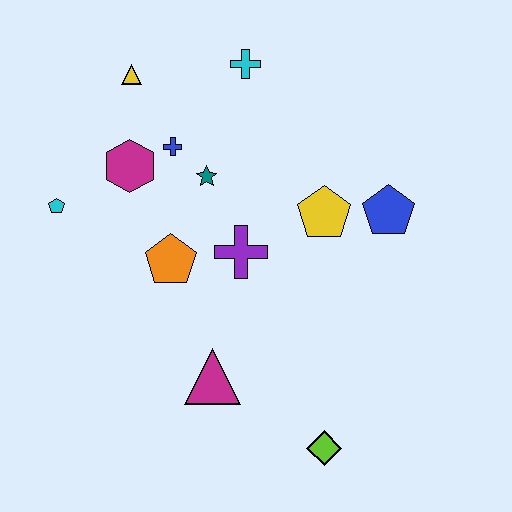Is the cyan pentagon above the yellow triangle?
No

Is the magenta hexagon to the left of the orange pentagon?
Yes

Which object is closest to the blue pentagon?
The yellow pentagon is closest to the blue pentagon.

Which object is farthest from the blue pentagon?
The cyan pentagon is farthest from the blue pentagon.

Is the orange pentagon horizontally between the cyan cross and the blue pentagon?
No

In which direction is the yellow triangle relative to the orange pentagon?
The yellow triangle is above the orange pentagon.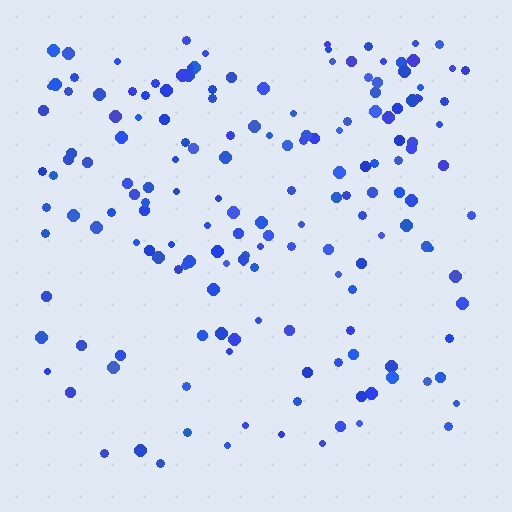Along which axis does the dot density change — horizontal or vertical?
Vertical.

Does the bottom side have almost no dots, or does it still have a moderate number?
Still a moderate number, just noticeably fewer than the top.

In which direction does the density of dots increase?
From bottom to top, with the top side densest.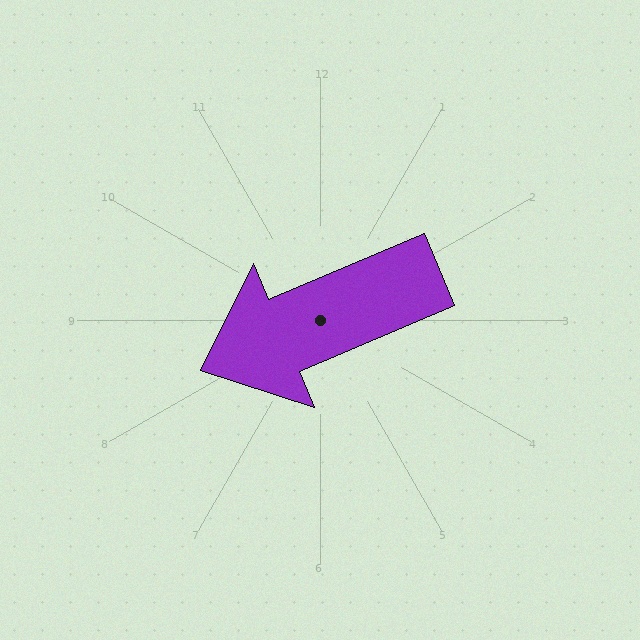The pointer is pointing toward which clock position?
Roughly 8 o'clock.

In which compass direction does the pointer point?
Southwest.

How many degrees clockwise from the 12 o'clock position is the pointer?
Approximately 247 degrees.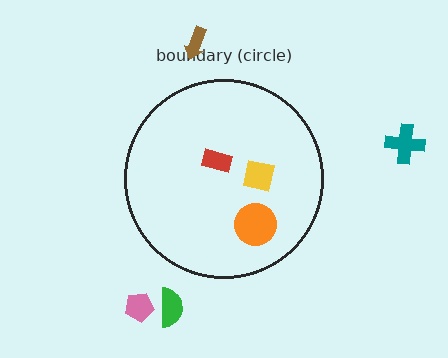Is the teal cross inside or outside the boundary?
Outside.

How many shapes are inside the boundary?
3 inside, 4 outside.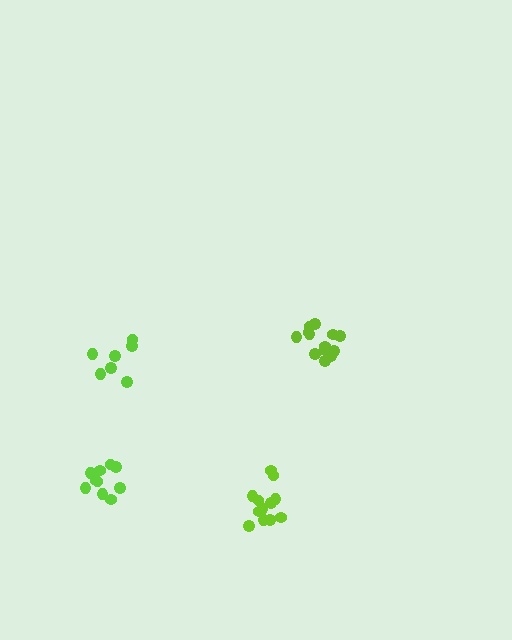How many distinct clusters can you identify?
There are 4 distinct clusters.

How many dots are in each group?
Group 1: 12 dots, Group 2: 10 dots, Group 3: 7 dots, Group 4: 13 dots (42 total).